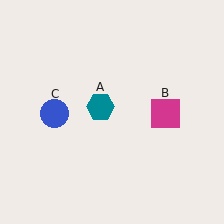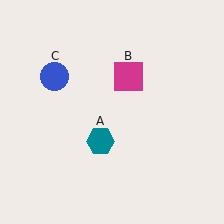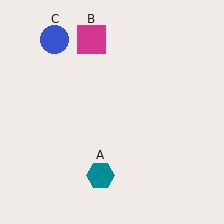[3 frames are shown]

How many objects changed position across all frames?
3 objects changed position: teal hexagon (object A), magenta square (object B), blue circle (object C).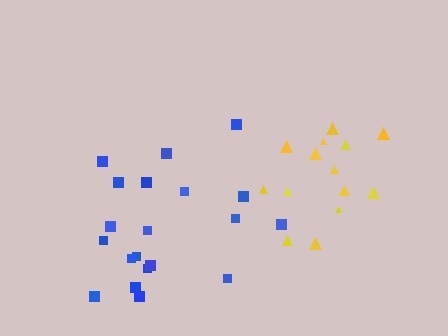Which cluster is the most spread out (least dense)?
Blue.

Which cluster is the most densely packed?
Yellow.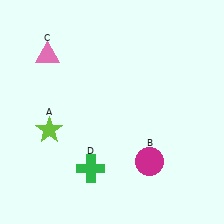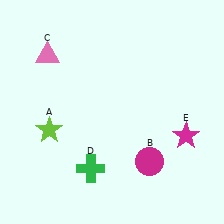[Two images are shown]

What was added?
A magenta star (E) was added in Image 2.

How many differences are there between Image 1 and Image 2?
There is 1 difference between the two images.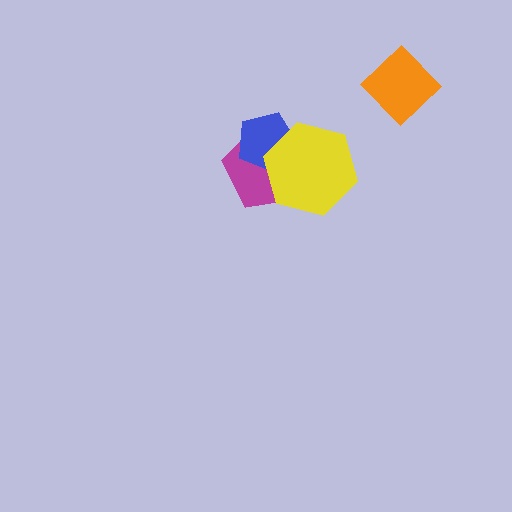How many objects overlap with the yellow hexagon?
2 objects overlap with the yellow hexagon.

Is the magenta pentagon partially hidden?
Yes, it is partially covered by another shape.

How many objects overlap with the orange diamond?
0 objects overlap with the orange diamond.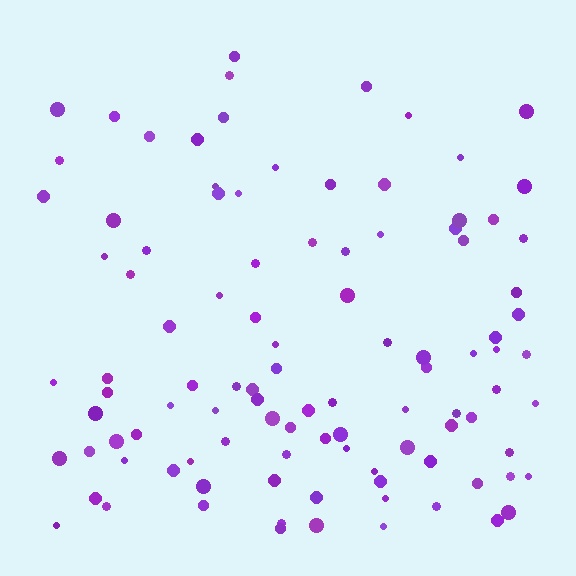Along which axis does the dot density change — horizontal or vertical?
Vertical.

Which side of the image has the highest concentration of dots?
The bottom.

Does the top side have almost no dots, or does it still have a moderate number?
Still a moderate number, just noticeably fewer than the bottom.